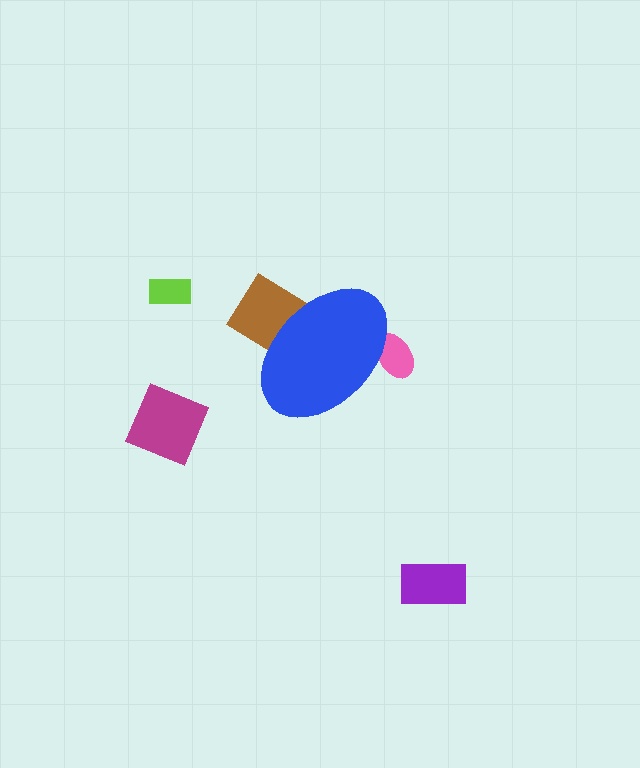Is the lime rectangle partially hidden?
No, the lime rectangle is fully visible.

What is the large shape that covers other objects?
A blue ellipse.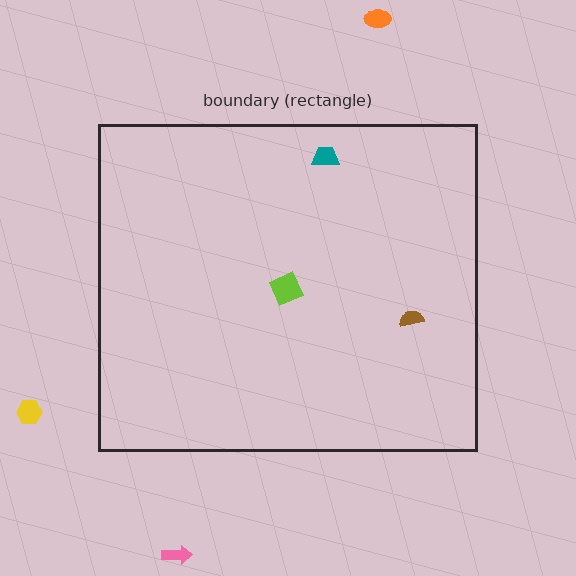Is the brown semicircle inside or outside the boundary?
Inside.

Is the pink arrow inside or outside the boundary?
Outside.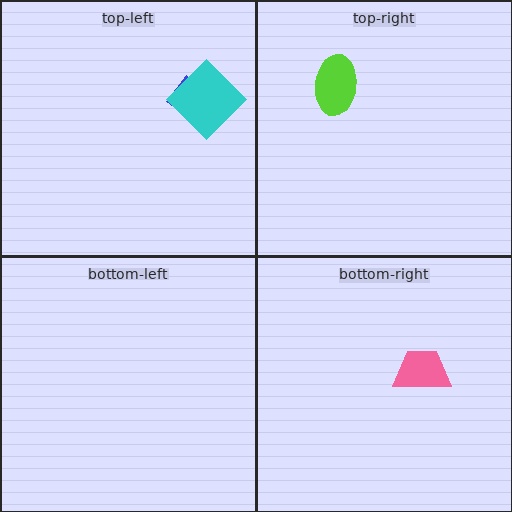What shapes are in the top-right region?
The lime ellipse.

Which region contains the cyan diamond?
The top-left region.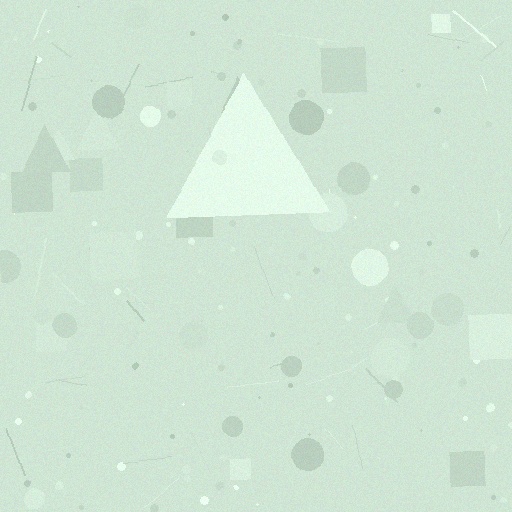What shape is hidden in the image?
A triangle is hidden in the image.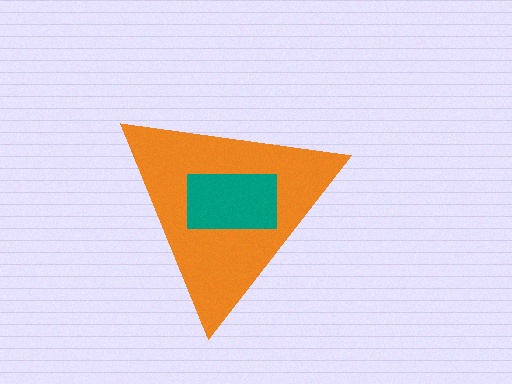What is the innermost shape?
The teal rectangle.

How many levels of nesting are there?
2.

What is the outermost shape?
The orange triangle.